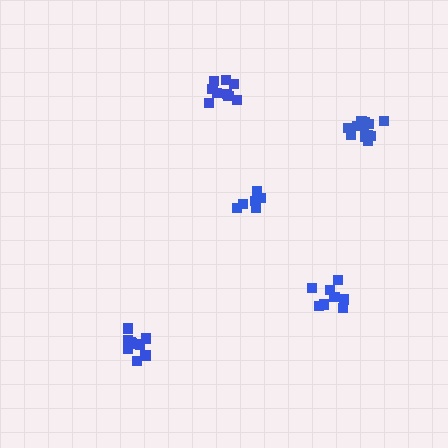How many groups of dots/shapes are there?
There are 5 groups.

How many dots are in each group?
Group 1: 8 dots, Group 2: 6 dots, Group 3: 9 dots, Group 4: 12 dots, Group 5: 9 dots (44 total).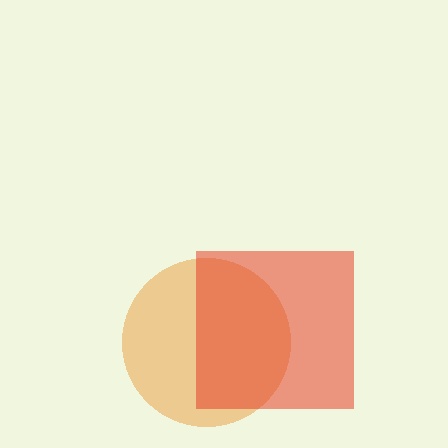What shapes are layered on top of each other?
The layered shapes are: an orange circle, a red square.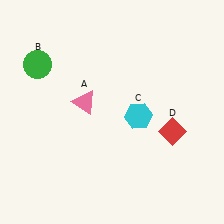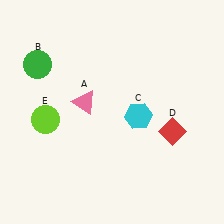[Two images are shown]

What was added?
A lime circle (E) was added in Image 2.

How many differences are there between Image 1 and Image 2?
There is 1 difference between the two images.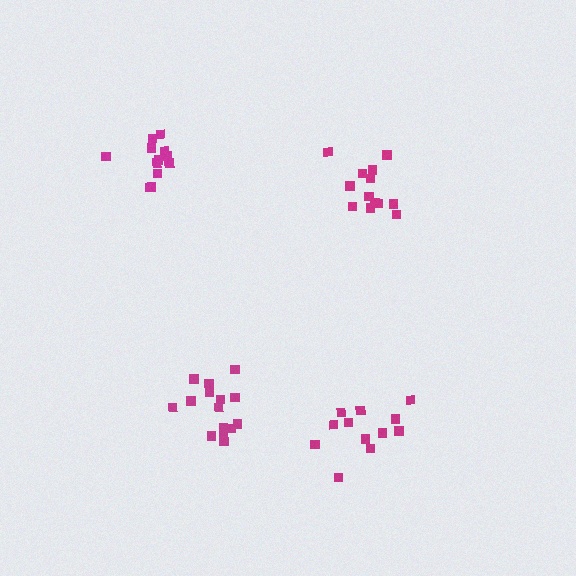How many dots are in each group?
Group 1: 13 dots, Group 2: 15 dots, Group 3: 12 dots, Group 4: 12 dots (52 total).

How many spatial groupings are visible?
There are 4 spatial groupings.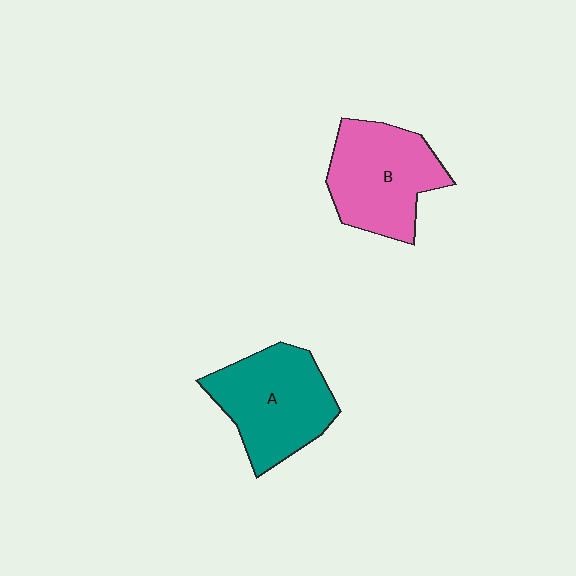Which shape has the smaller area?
Shape B (pink).